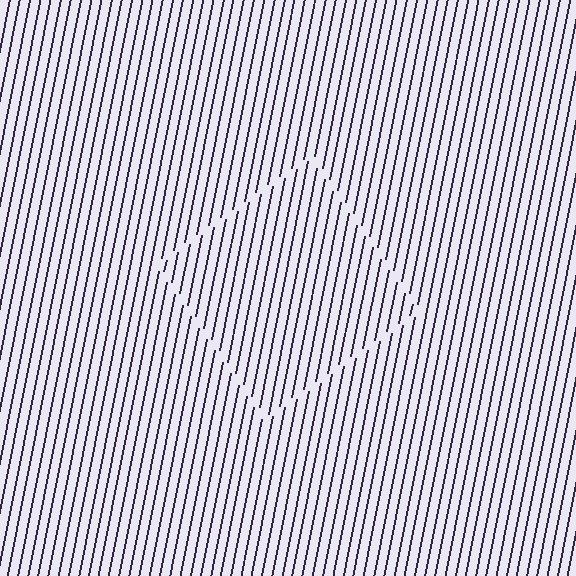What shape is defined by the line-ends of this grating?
An illusory square. The interior of the shape contains the same grating, shifted by half a period — the contour is defined by the phase discontinuity where line-ends from the inner and outer gratings abut.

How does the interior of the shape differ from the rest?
The interior of the shape contains the same grating, shifted by half a period — the contour is defined by the phase discontinuity where line-ends from the inner and outer gratings abut.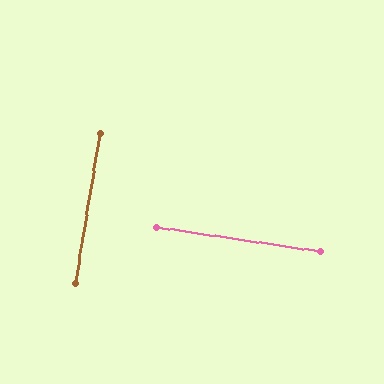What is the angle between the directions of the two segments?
Approximately 89 degrees.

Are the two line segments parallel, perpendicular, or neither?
Perpendicular — they meet at approximately 89°.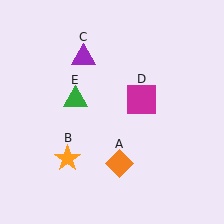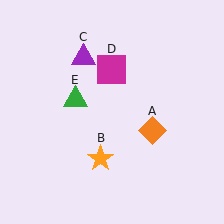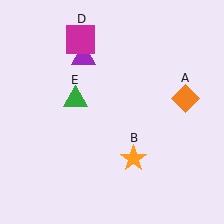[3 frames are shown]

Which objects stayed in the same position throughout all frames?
Purple triangle (object C) and green triangle (object E) remained stationary.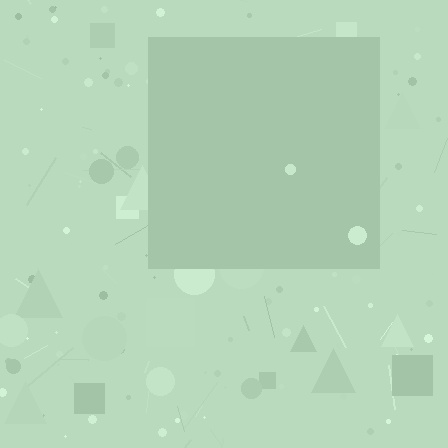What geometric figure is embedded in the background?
A square is embedded in the background.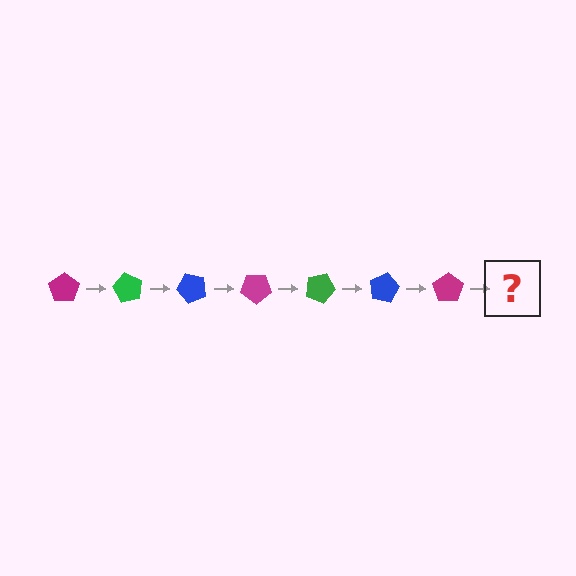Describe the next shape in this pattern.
It should be a green pentagon, rotated 420 degrees from the start.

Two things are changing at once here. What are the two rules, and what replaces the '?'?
The two rules are that it rotates 60 degrees each step and the color cycles through magenta, green, and blue. The '?' should be a green pentagon, rotated 420 degrees from the start.